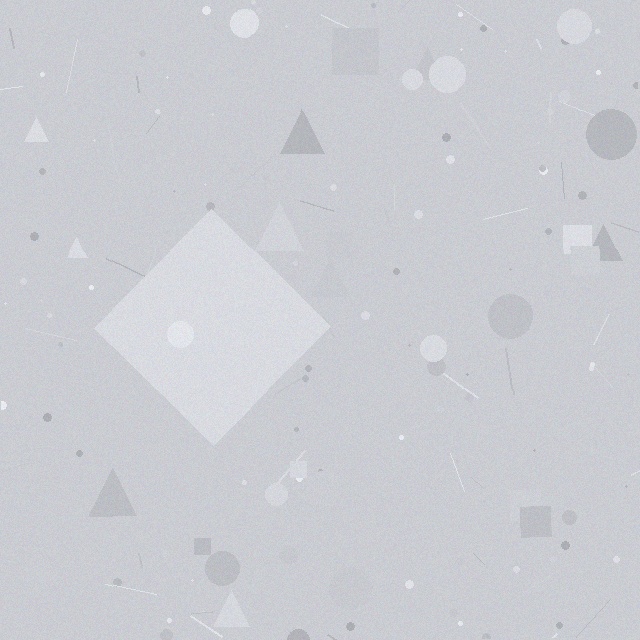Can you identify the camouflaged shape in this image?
The camouflaged shape is a diamond.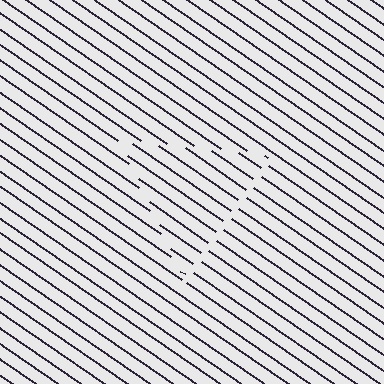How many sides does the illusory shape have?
3 sides — the line-ends trace a triangle.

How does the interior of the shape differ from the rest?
The interior of the shape contains the same grating, shifted by half a period — the contour is defined by the phase discontinuity where line-ends from the inner and outer gratings abut.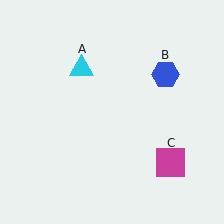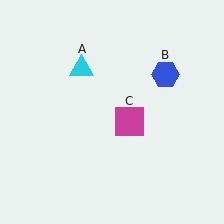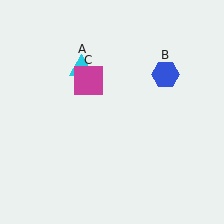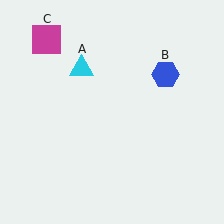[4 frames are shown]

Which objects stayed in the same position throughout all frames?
Cyan triangle (object A) and blue hexagon (object B) remained stationary.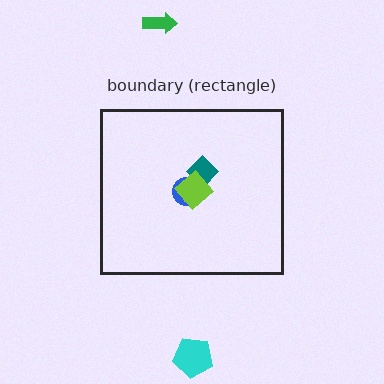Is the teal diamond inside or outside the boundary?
Inside.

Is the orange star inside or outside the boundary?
Inside.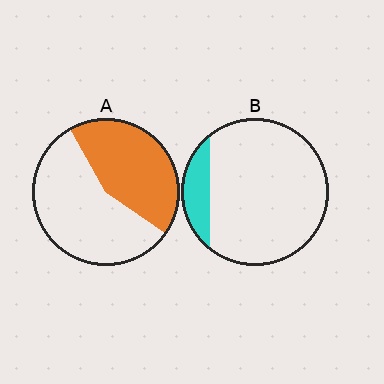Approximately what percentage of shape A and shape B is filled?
A is approximately 45% and B is approximately 15%.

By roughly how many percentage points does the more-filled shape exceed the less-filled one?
By roughly 30 percentage points (A over B).